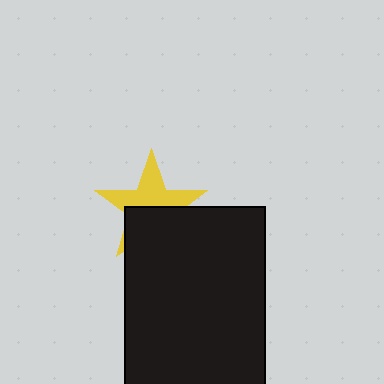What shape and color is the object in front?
The object in front is a black rectangle.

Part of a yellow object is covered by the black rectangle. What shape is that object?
It is a star.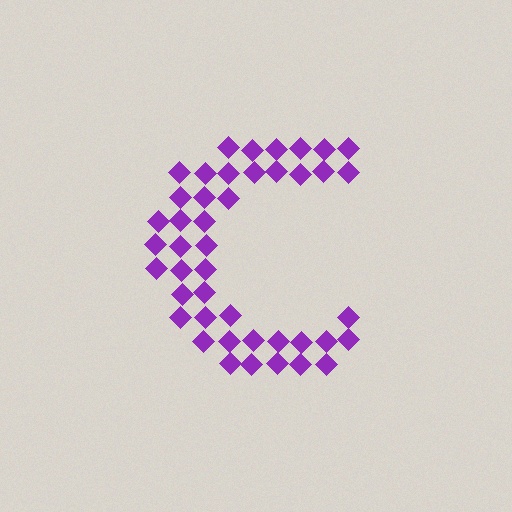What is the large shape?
The large shape is the letter C.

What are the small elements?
The small elements are diamonds.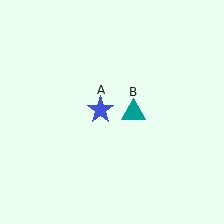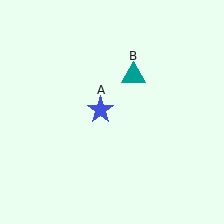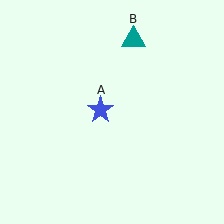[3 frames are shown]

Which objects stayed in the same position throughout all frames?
Blue star (object A) remained stationary.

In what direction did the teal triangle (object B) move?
The teal triangle (object B) moved up.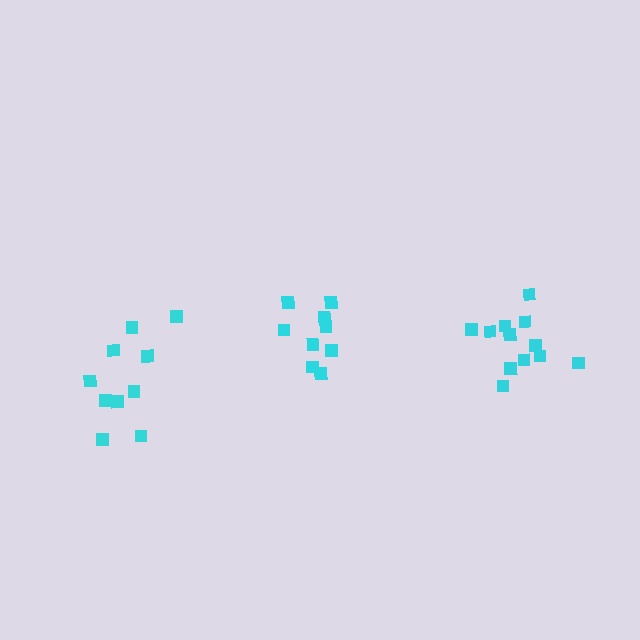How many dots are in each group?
Group 1: 12 dots, Group 2: 10 dots, Group 3: 10 dots (32 total).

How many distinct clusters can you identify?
There are 3 distinct clusters.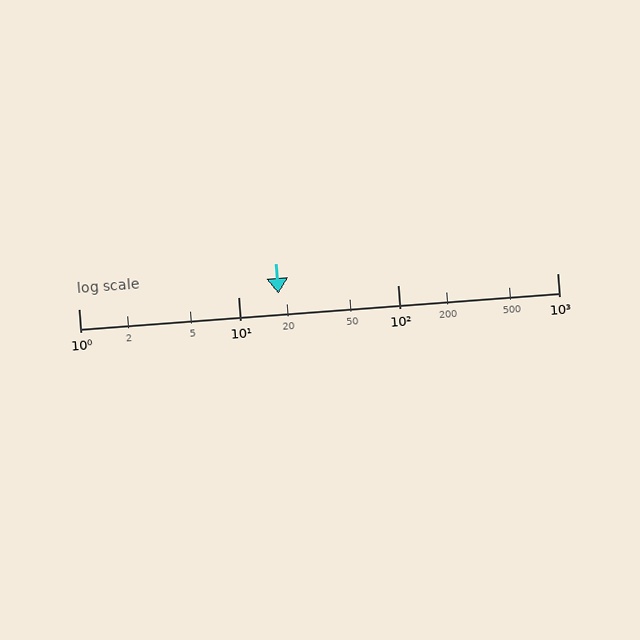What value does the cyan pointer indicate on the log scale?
The pointer indicates approximately 18.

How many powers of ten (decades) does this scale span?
The scale spans 3 decades, from 1 to 1000.